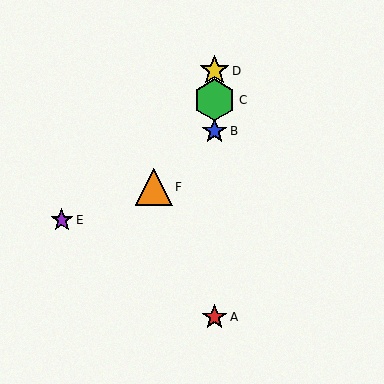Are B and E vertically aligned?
No, B is at x≈215 and E is at x≈62.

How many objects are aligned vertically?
4 objects (A, B, C, D) are aligned vertically.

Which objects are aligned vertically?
Objects A, B, C, D are aligned vertically.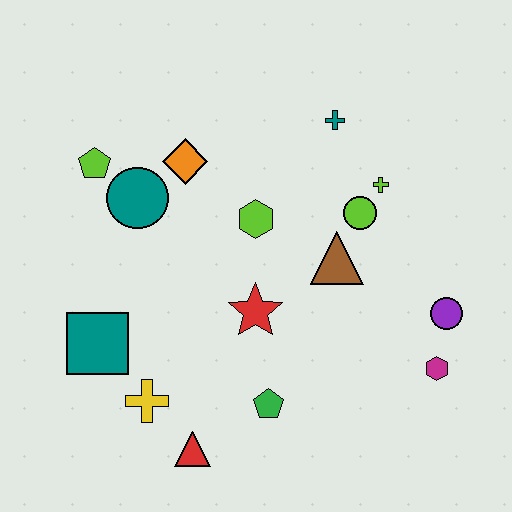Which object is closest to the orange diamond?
The teal circle is closest to the orange diamond.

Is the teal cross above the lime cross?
Yes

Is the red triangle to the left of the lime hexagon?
Yes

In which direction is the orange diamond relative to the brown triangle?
The orange diamond is to the left of the brown triangle.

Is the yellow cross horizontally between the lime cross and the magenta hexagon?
No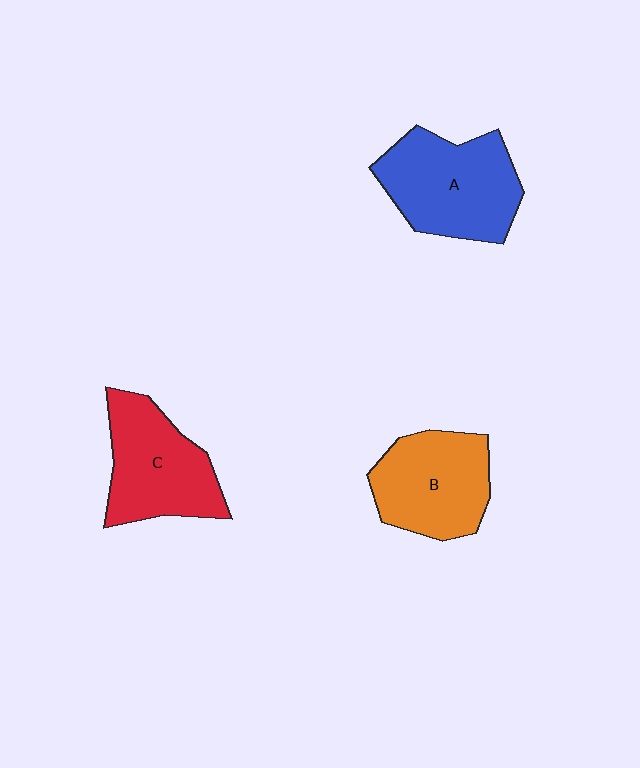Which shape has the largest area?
Shape A (blue).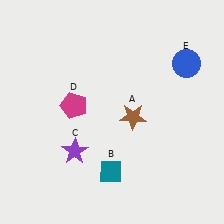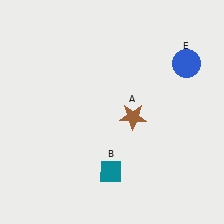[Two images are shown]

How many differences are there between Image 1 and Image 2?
There are 2 differences between the two images.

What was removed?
The magenta pentagon (D), the purple star (C) were removed in Image 2.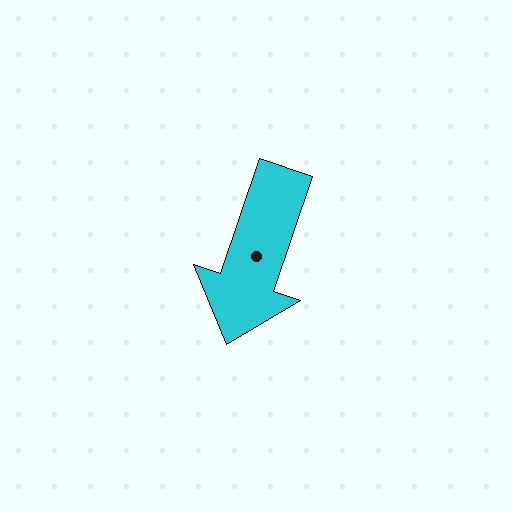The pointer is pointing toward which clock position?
Roughly 7 o'clock.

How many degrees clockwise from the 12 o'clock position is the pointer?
Approximately 199 degrees.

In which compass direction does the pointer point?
South.